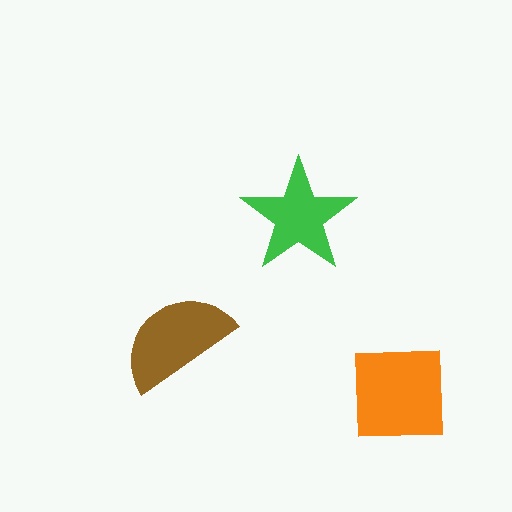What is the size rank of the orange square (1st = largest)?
1st.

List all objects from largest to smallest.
The orange square, the brown semicircle, the green star.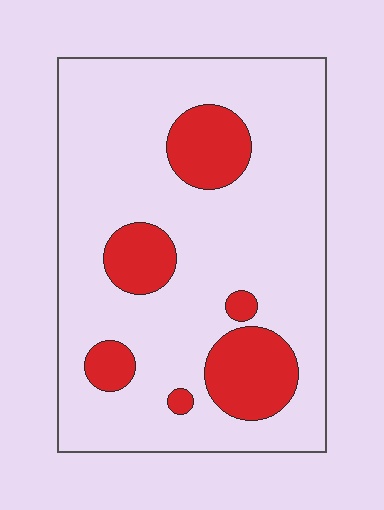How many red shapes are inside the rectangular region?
6.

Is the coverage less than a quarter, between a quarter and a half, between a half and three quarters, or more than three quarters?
Less than a quarter.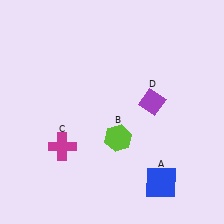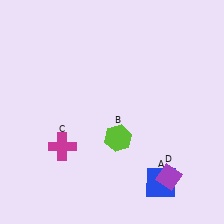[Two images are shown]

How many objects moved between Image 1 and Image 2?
1 object moved between the two images.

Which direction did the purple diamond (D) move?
The purple diamond (D) moved down.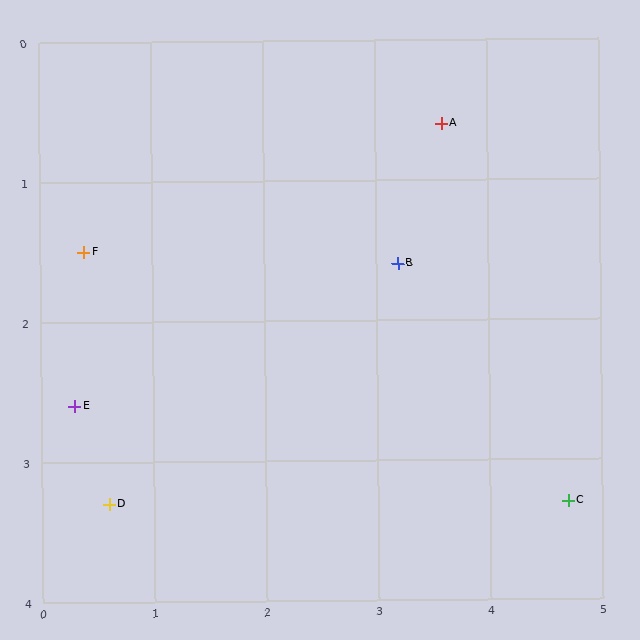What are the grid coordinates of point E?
Point E is at approximately (0.3, 2.6).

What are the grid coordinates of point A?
Point A is at approximately (3.6, 0.6).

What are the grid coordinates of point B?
Point B is at approximately (3.2, 1.6).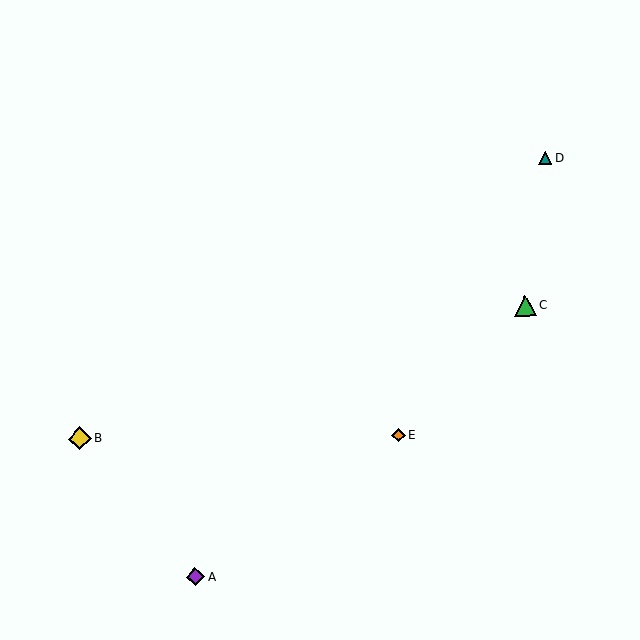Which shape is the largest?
The yellow diamond (labeled B) is the largest.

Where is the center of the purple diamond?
The center of the purple diamond is at (196, 577).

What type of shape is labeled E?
Shape E is an orange diamond.